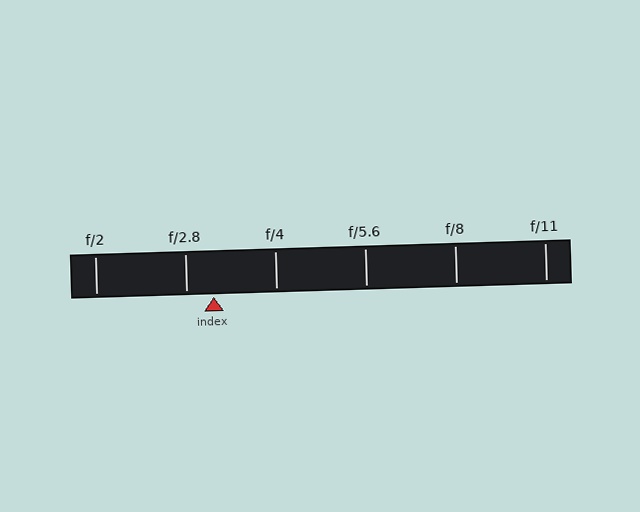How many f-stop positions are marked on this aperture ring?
There are 6 f-stop positions marked.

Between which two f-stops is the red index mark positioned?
The index mark is between f/2.8 and f/4.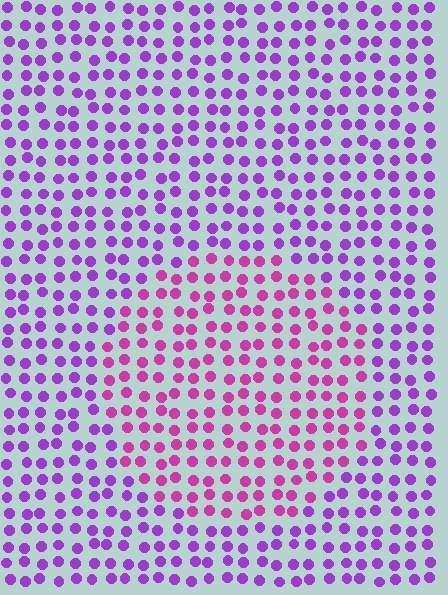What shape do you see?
I see a circle.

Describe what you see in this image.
The image is filled with small purple elements in a uniform arrangement. A circle-shaped region is visible where the elements are tinted to a slightly different hue, forming a subtle color boundary.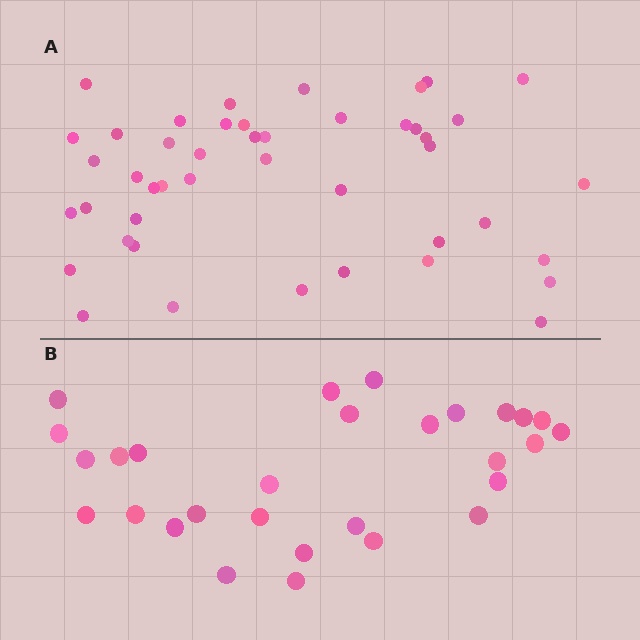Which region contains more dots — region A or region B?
Region A (the top region) has more dots.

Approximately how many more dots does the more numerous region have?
Region A has approximately 15 more dots than region B.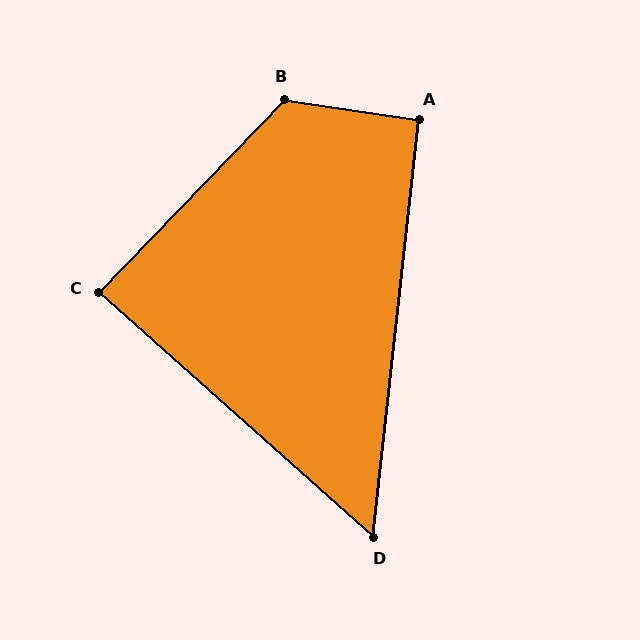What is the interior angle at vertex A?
Approximately 92 degrees (approximately right).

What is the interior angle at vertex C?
Approximately 88 degrees (approximately right).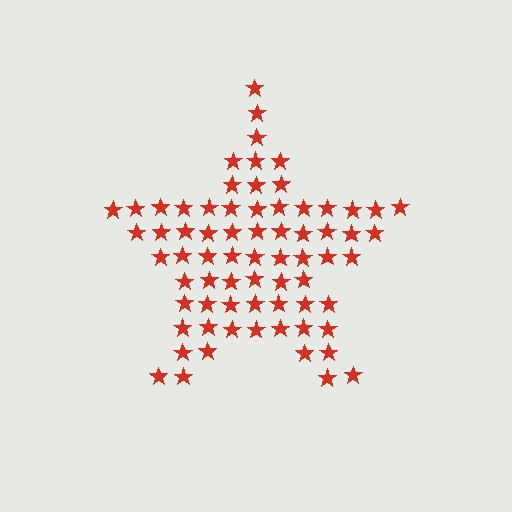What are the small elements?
The small elements are stars.